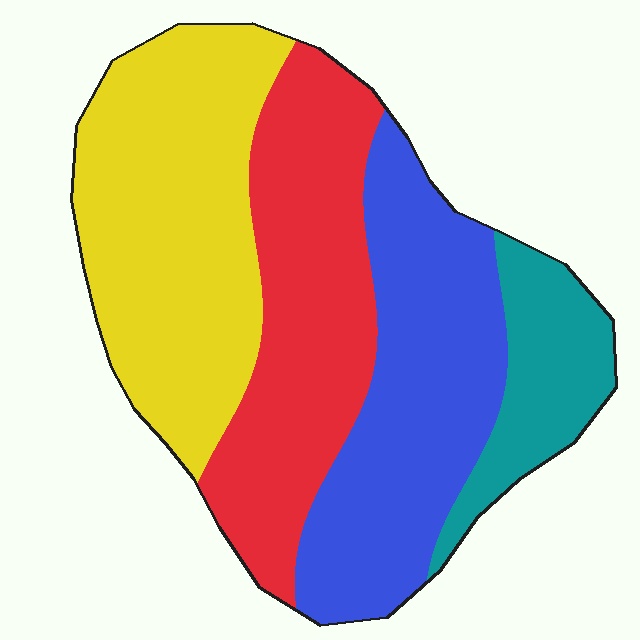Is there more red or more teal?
Red.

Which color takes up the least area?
Teal, at roughly 10%.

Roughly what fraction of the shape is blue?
Blue covers about 30% of the shape.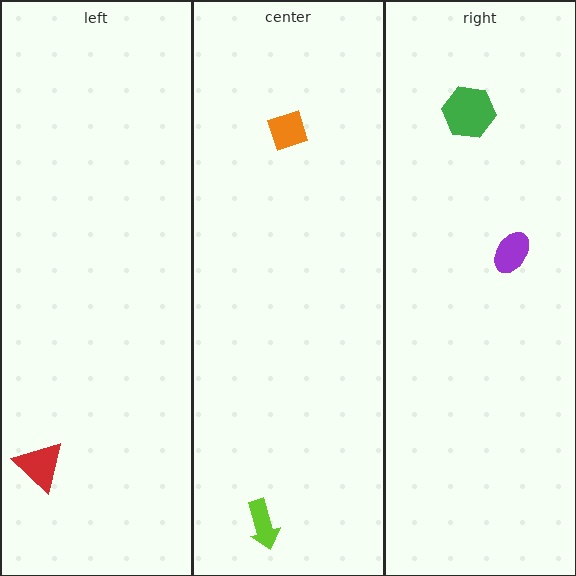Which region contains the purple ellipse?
The right region.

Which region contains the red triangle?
The left region.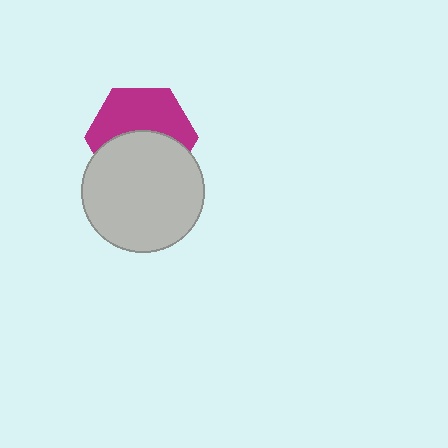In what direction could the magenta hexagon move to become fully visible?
The magenta hexagon could move up. That would shift it out from behind the light gray circle entirely.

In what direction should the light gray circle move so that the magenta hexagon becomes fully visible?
The light gray circle should move down. That is the shortest direction to clear the overlap and leave the magenta hexagon fully visible.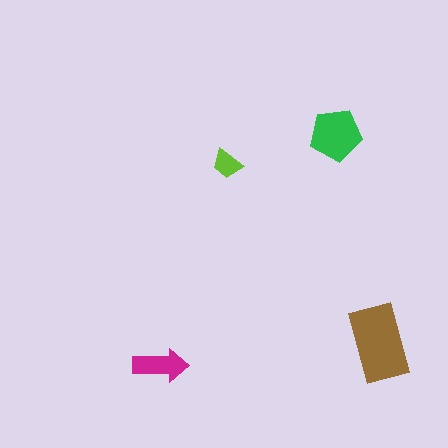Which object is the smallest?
The lime trapezoid.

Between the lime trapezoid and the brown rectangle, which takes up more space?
The brown rectangle.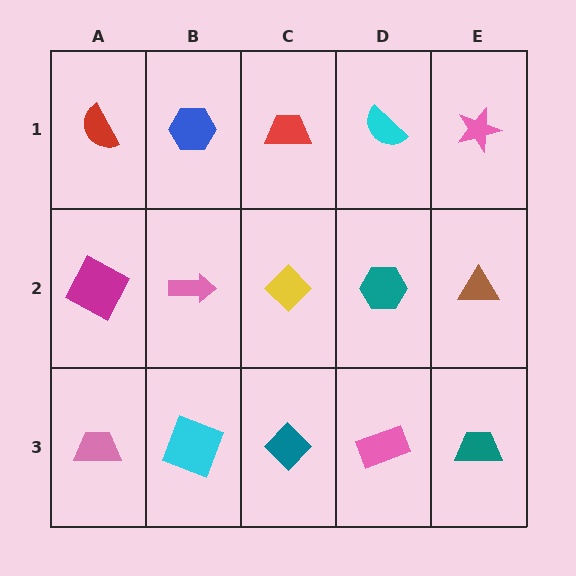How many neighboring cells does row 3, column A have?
2.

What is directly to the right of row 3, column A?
A cyan square.